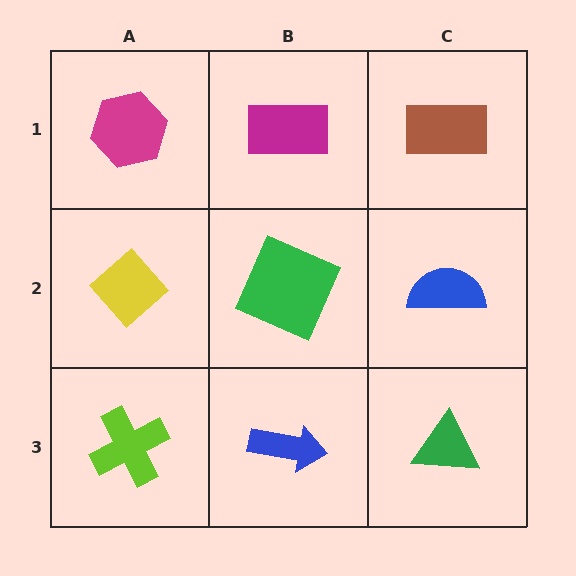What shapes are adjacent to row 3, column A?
A yellow diamond (row 2, column A), a blue arrow (row 3, column B).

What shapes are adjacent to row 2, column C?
A brown rectangle (row 1, column C), a green triangle (row 3, column C), a green square (row 2, column B).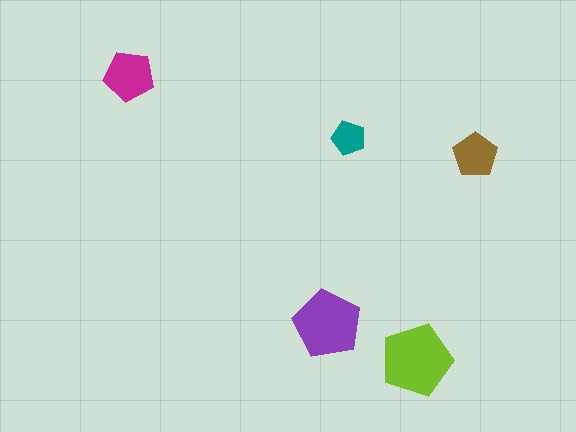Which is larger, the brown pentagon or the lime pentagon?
The lime one.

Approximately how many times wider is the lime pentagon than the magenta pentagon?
About 1.5 times wider.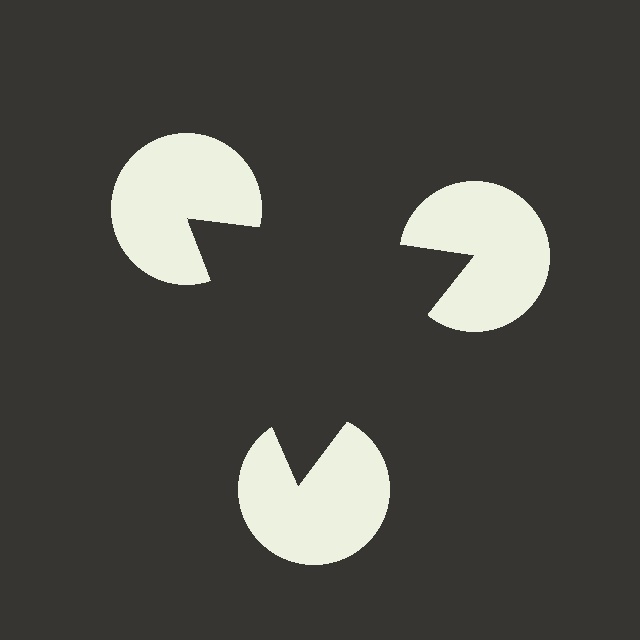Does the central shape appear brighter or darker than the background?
It typically appears slightly darker than the background, even though no actual brightness change is drawn.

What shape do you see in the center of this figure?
An illusory triangle — its edges are inferred from the aligned wedge cuts in the pac-man discs, not physically drawn.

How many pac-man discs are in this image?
There are 3 — one at each vertex of the illusory triangle.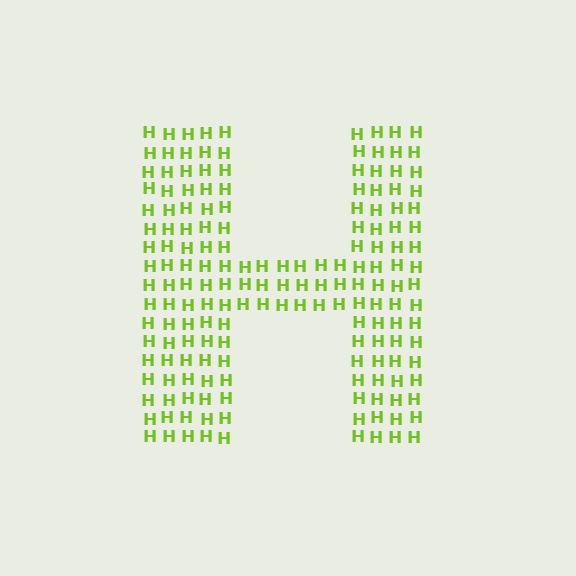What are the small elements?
The small elements are letter H's.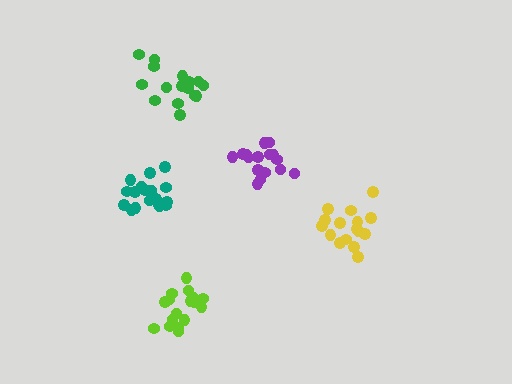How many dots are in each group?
Group 1: 18 dots, Group 2: 16 dots, Group 3: 16 dots, Group 4: 18 dots, Group 5: 16 dots (84 total).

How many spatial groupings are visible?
There are 5 spatial groupings.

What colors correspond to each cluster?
The clusters are colored: lime, purple, yellow, teal, green.